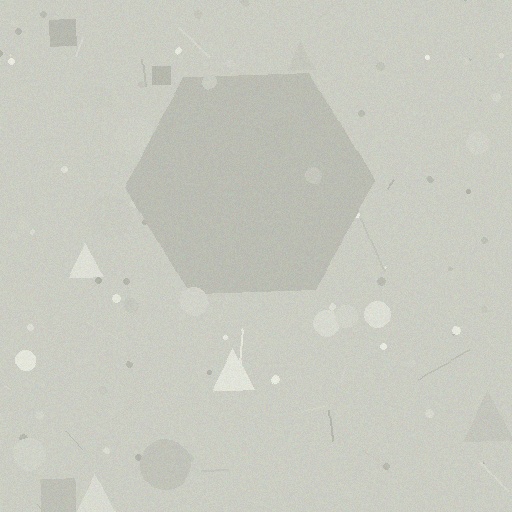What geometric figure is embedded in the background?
A hexagon is embedded in the background.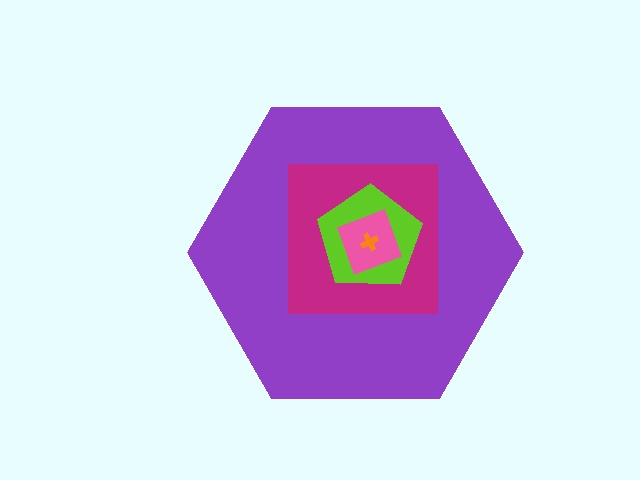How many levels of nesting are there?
5.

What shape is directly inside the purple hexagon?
The magenta square.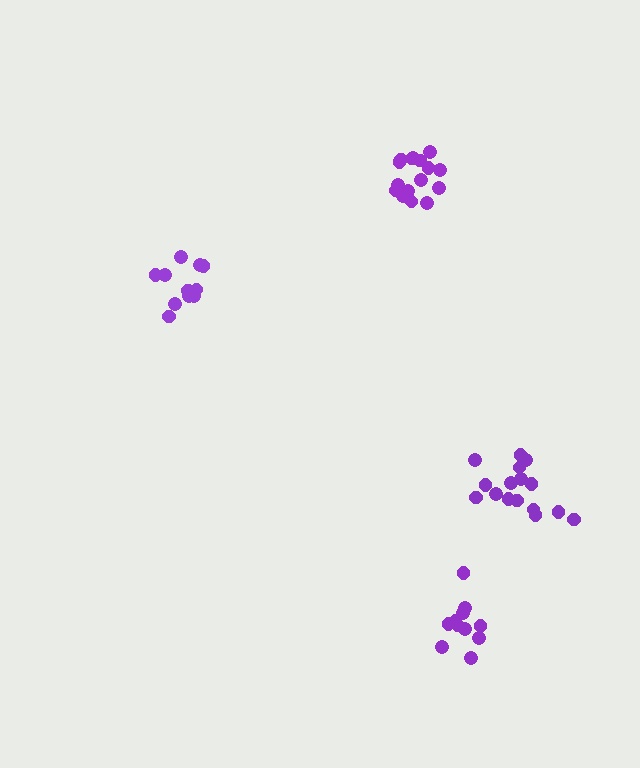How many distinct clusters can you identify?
There are 4 distinct clusters.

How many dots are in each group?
Group 1: 16 dots, Group 2: 13 dots, Group 3: 16 dots, Group 4: 11 dots (56 total).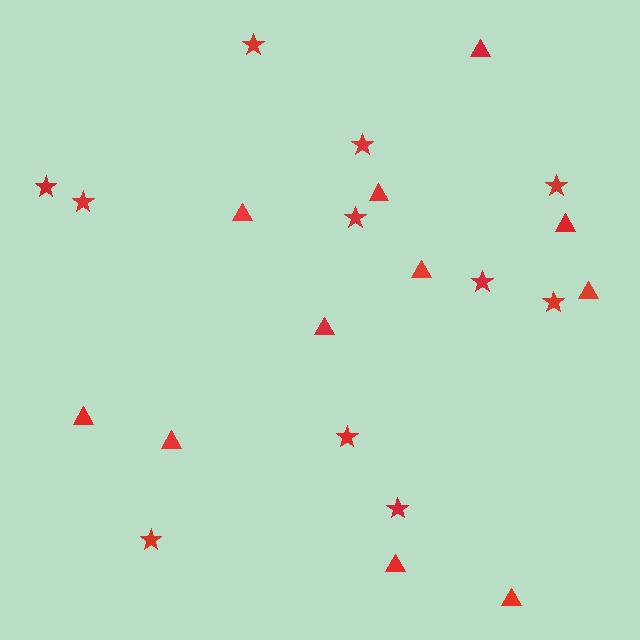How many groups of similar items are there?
There are 2 groups: one group of triangles (11) and one group of stars (11).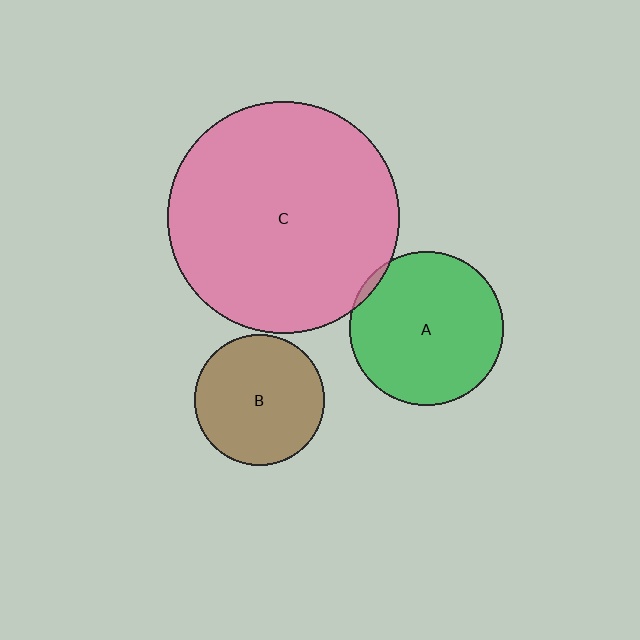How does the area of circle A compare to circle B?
Approximately 1.4 times.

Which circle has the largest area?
Circle C (pink).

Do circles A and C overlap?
Yes.